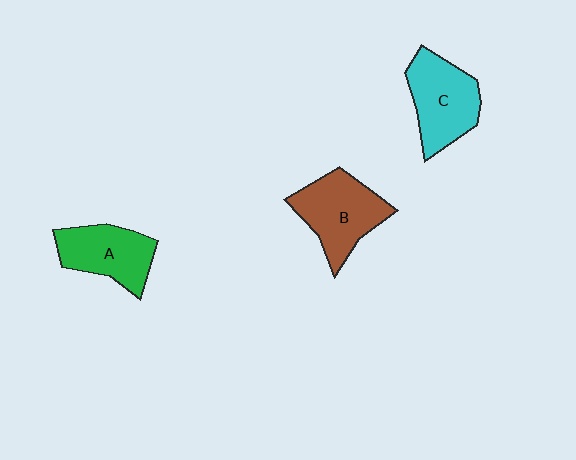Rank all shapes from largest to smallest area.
From largest to smallest: B (brown), C (cyan), A (green).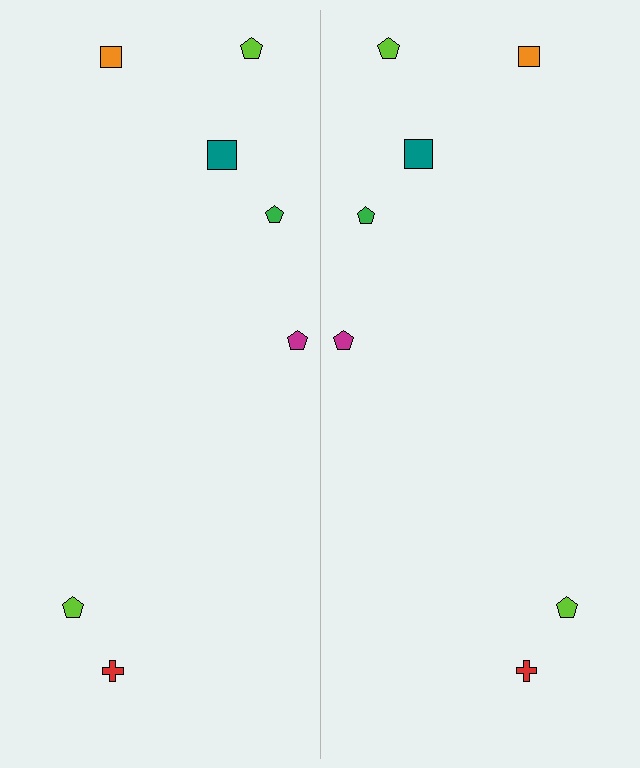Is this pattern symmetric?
Yes, this pattern has bilateral (reflection) symmetry.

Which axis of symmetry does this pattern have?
The pattern has a vertical axis of symmetry running through the center of the image.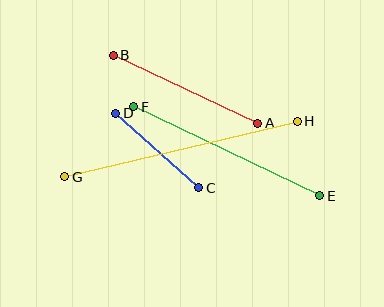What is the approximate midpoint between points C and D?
The midpoint is at approximately (157, 150) pixels.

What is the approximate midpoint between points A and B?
The midpoint is at approximately (185, 89) pixels.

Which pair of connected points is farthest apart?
Points G and H are farthest apart.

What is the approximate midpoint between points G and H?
The midpoint is at approximately (181, 149) pixels.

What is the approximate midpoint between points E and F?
The midpoint is at approximately (227, 151) pixels.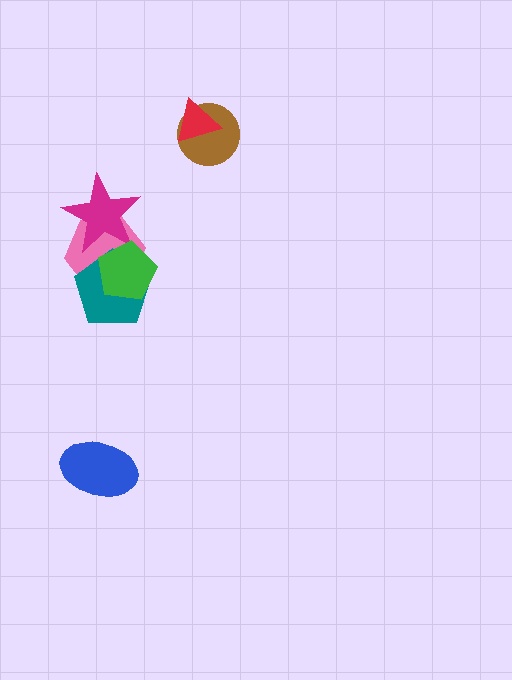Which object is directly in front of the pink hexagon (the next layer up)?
The magenta star is directly in front of the pink hexagon.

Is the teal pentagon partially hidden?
Yes, it is partially covered by another shape.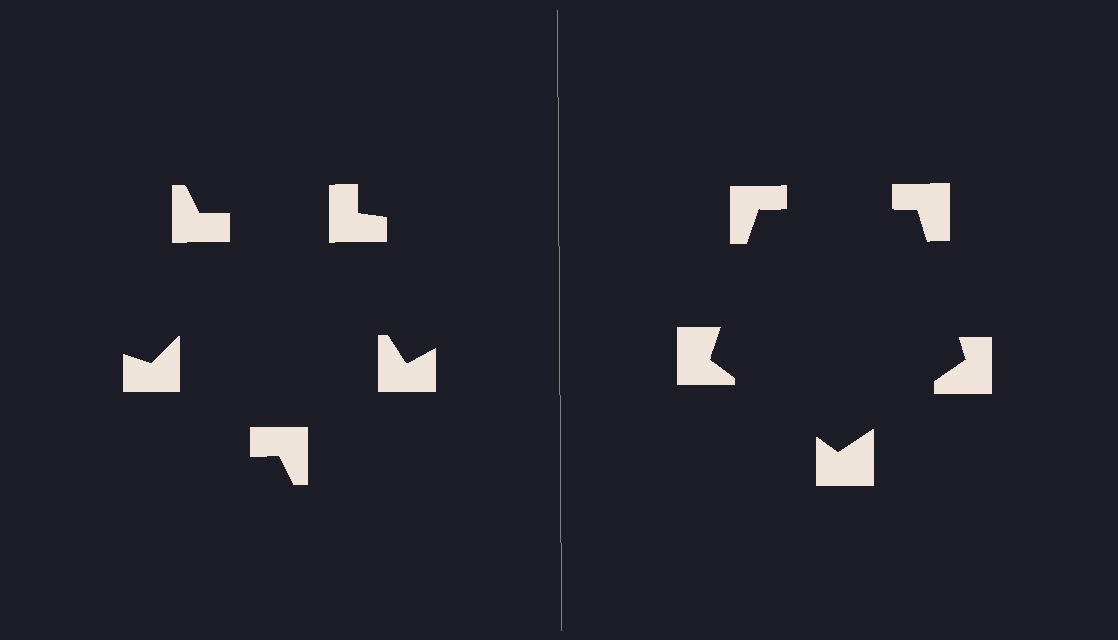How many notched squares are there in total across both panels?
10 — 5 on each side.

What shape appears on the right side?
An illusory pentagon.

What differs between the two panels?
The notched squares are positioned identically on both sides; only the wedge orientations differ. On the right they align to a pentagon; on the left they are misaligned.